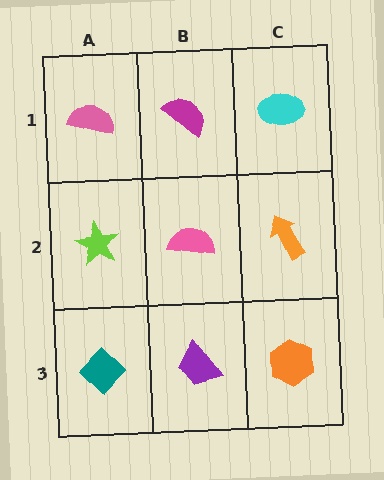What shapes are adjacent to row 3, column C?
An orange arrow (row 2, column C), a purple trapezoid (row 3, column B).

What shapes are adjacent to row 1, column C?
An orange arrow (row 2, column C), a magenta semicircle (row 1, column B).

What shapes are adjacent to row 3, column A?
A lime star (row 2, column A), a purple trapezoid (row 3, column B).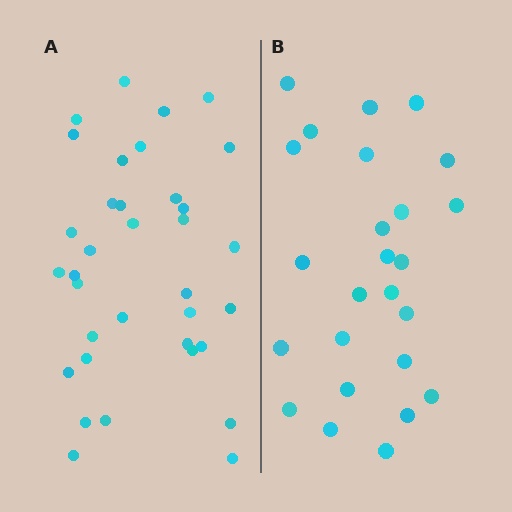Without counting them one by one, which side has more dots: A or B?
Region A (the left region) has more dots.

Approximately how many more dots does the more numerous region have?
Region A has roughly 10 or so more dots than region B.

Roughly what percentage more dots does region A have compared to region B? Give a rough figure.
About 40% more.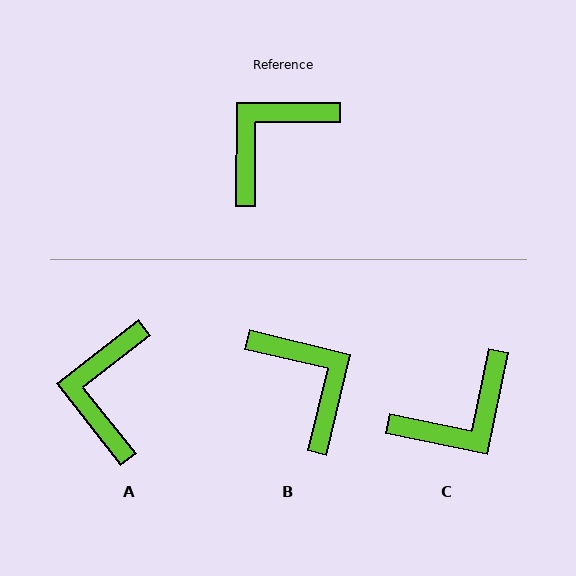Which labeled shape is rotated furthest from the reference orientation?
C, about 169 degrees away.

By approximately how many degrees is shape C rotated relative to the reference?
Approximately 169 degrees counter-clockwise.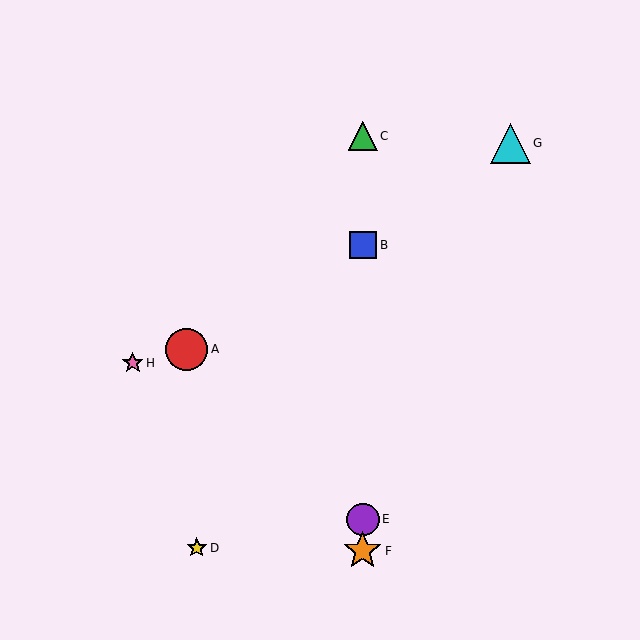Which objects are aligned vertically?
Objects B, C, E, F are aligned vertically.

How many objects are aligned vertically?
4 objects (B, C, E, F) are aligned vertically.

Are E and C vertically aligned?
Yes, both are at x≈363.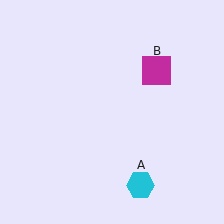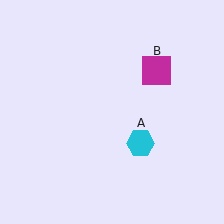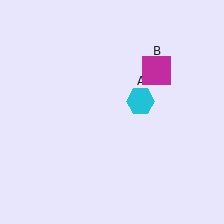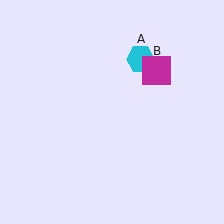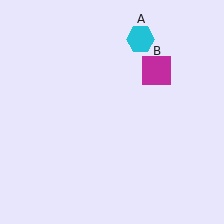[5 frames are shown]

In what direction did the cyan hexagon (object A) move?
The cyan hexagon (object A) moved up.